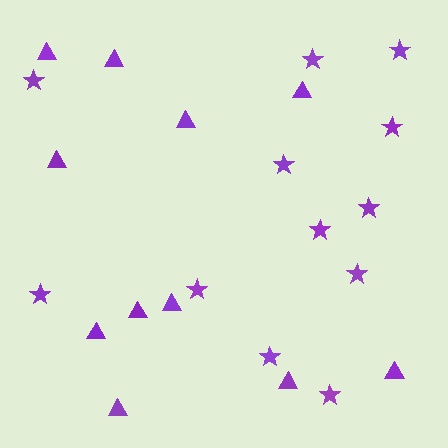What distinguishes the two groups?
There are 2 groups: one group of triangles (11) and one group of stars (12).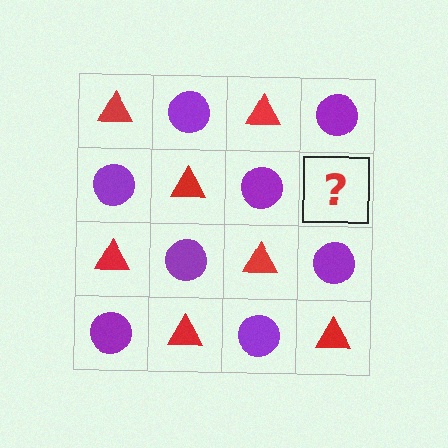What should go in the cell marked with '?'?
The missing cell should contain a red triangle.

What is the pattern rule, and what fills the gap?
The rule is that it alternates red triangle and purple circle in a checkerboard pattern. The gap should be filled with a red triangle.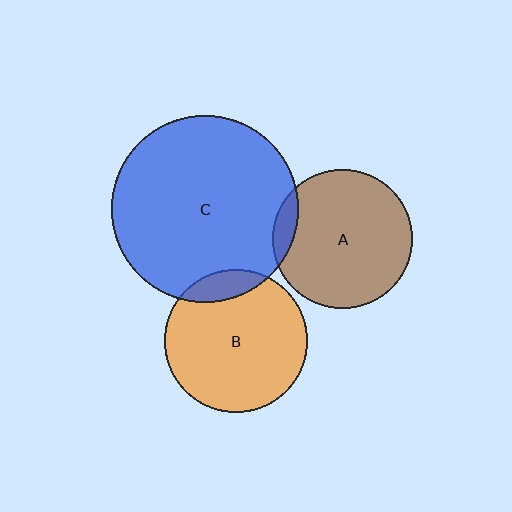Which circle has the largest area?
Circle C (blue).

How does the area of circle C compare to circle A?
Approximately 1.8 times.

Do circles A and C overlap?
Yes.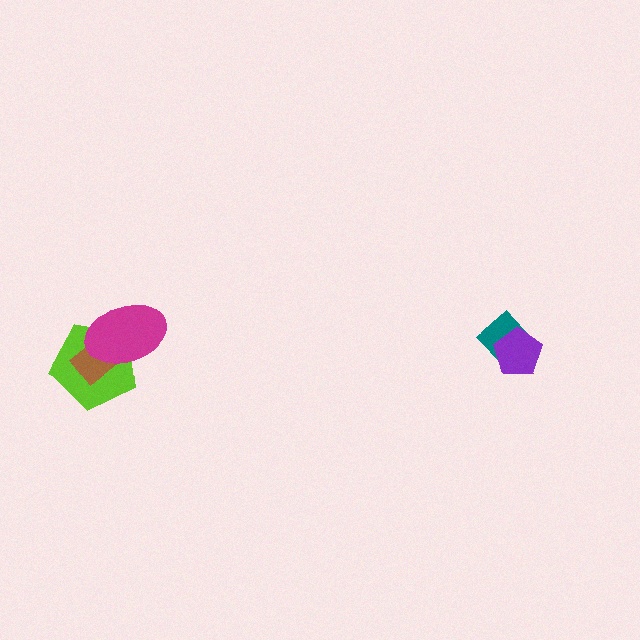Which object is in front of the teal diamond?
The purple pentagon is in front of the teal diamond.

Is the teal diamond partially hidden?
Yes, it is partially covered by another shape.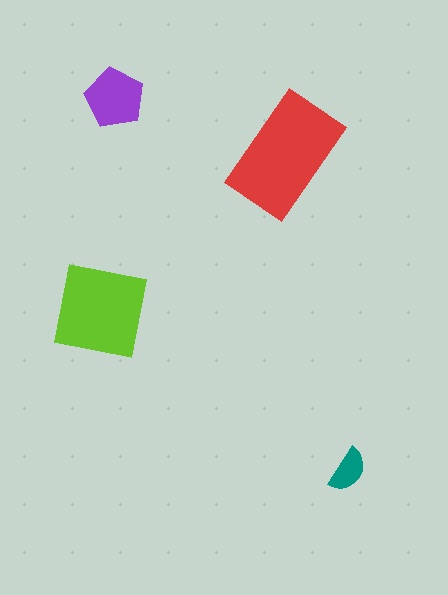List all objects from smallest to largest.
The teal semicircle, the purple pentagon, the lime square, the red rectangle.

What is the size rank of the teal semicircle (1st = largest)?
4th.